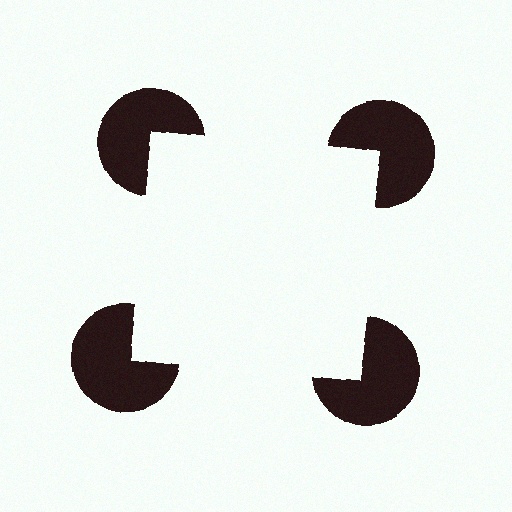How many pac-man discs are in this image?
There are 4 — one at each vertex of the illusory square.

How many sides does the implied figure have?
4 sides.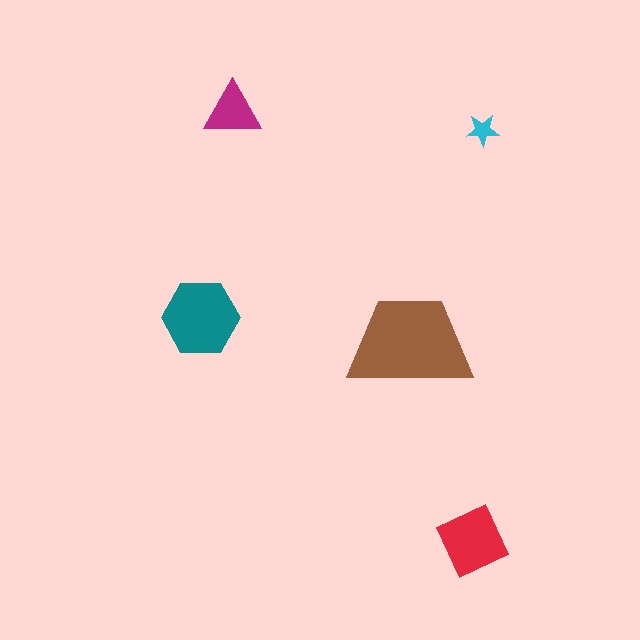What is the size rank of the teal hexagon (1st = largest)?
2nd.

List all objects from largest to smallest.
The brown trapezoid, the teal hexagon, the red diamond, the magenta triangle, the cyan star.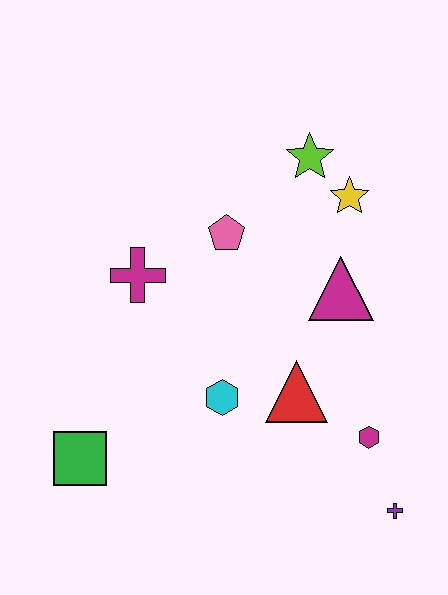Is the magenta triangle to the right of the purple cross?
No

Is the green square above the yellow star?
No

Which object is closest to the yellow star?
The lime star is closest to the yellow star.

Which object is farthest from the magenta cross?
The purple cross is farthest from the magenta cross.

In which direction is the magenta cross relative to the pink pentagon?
The magenta cross is to the left of the pink pentagon.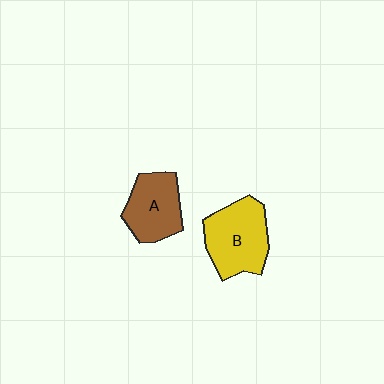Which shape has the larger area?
Shape B (yellow).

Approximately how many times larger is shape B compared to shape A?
Approximately 1.2 times.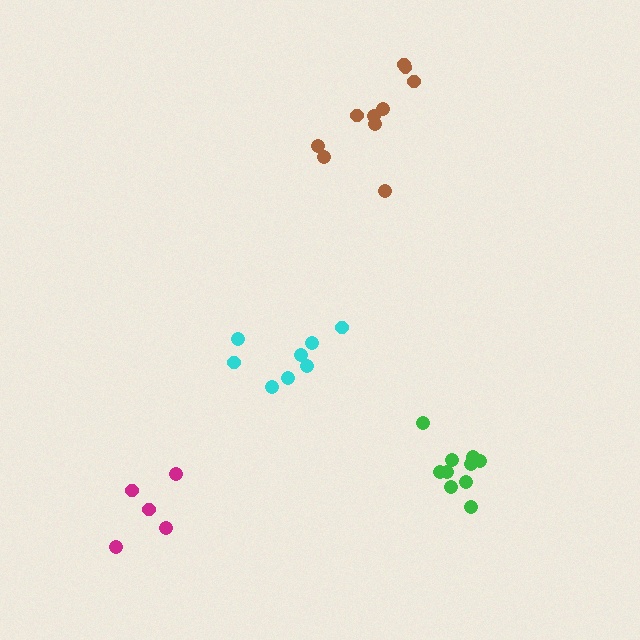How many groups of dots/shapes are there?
There are 4 groups.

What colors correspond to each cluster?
The clusters are colored: brown, cyan, green, magenta.